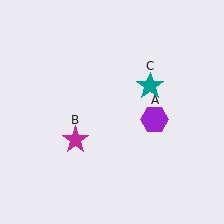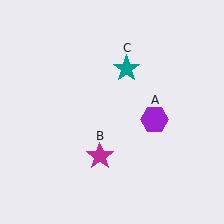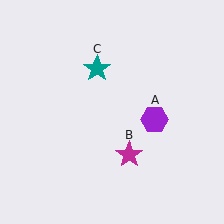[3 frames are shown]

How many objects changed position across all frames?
2 objects changed position: magenta star (object B), teal star (object C).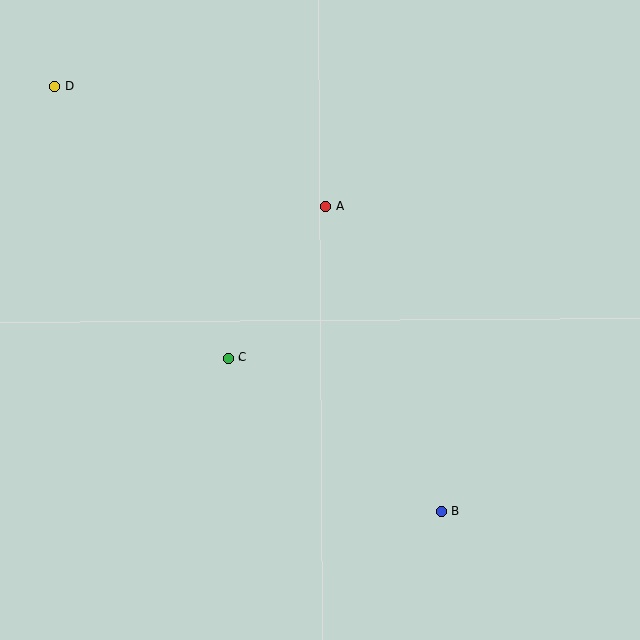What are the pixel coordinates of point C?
Point C is at (229, 358).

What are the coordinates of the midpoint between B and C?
The midpoint between B and C is at (335, 435).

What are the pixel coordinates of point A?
Point A is at (326, 206).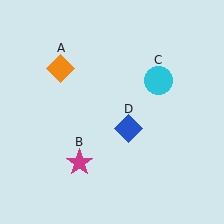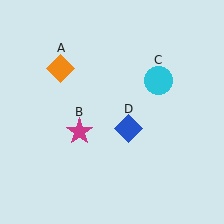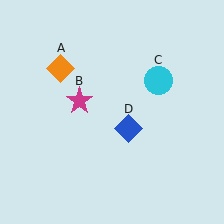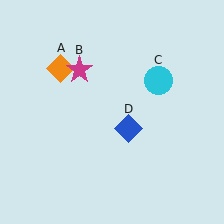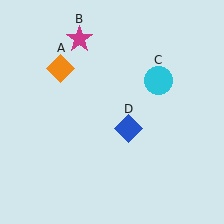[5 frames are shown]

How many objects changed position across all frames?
1 object changed position: magenta star (object B).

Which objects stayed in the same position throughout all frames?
Orange diamond (object A) and cyan circle (object C) and blue diamond (object D) remained stationary.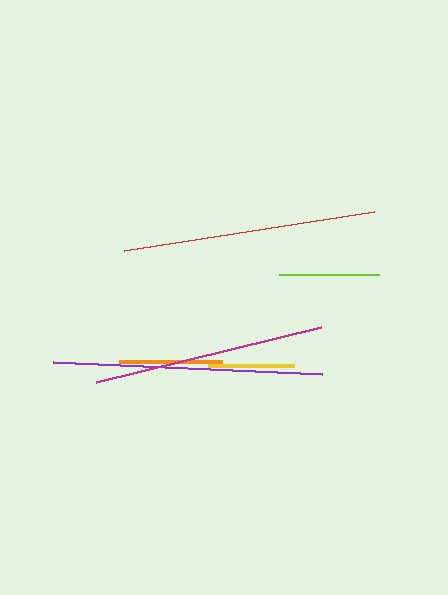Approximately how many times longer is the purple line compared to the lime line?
The purple line is approximately 2.7 times the length of the lime line.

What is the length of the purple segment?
The purple segment is approximately 269 pixels long.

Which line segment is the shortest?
The yellow line is the shortest at approximately 86 pixels.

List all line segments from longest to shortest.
From longest to shortest: purple, red, magenta, orange, lime, yellow.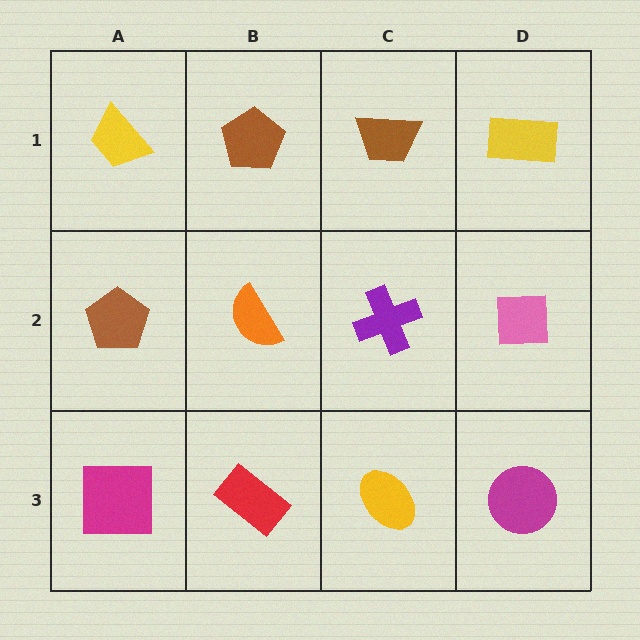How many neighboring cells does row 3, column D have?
2.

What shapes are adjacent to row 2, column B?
A brown pentagon (row 1, column B), a red rectangle (row 3, column B), a brown pentagon (row 2, column A), a purple cross (row 2, column C).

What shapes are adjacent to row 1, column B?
An orange semicircle (row 2, column B), a yellow trapezoid (row 1, column A), a brown trapezoid (row 1, column C).